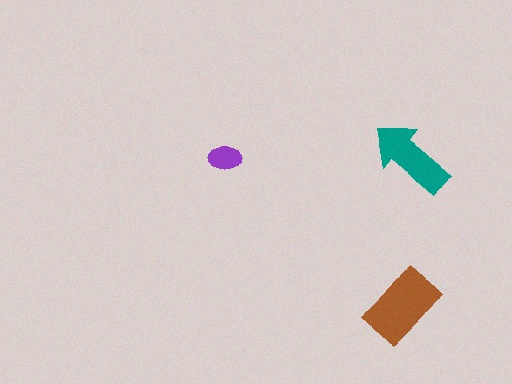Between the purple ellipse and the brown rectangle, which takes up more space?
The brown rectangle.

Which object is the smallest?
The purple ellipse.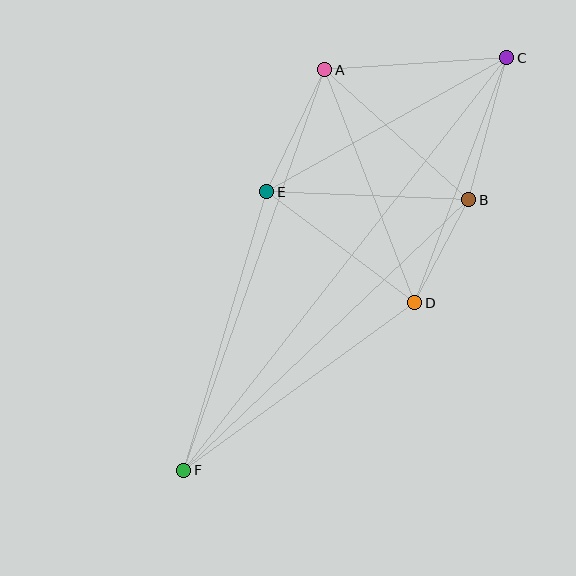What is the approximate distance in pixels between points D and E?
The distance between D and E is approximately 185 pixels.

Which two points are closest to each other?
Points B and D are closest to each other.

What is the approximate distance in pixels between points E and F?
The distance between E and F is approximately 291 pixels.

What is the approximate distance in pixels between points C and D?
The distance between C and D is approximately 262 pixels.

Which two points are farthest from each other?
Points C and F are farthest from each other.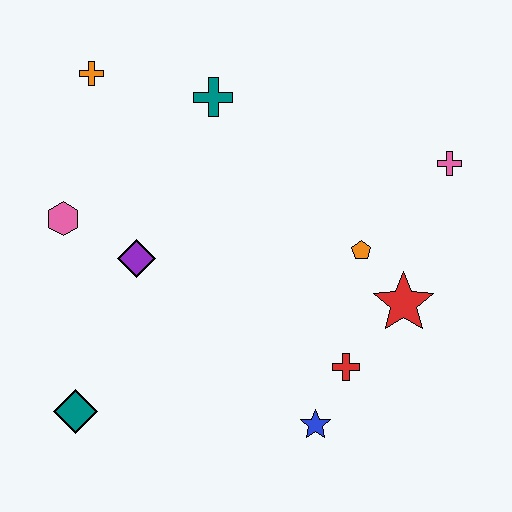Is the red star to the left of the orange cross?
No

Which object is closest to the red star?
The orange pentagon is closest to the red star.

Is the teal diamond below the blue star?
No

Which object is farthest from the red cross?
The orange cross is farthest from the red cross.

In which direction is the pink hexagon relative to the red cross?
The pink hexagon is to the left of the red cross.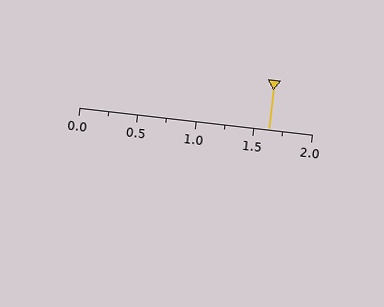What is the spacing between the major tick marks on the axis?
The major ticks are spaced 0.5 apart.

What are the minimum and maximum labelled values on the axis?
The axis runs from 0.0 to 2.0.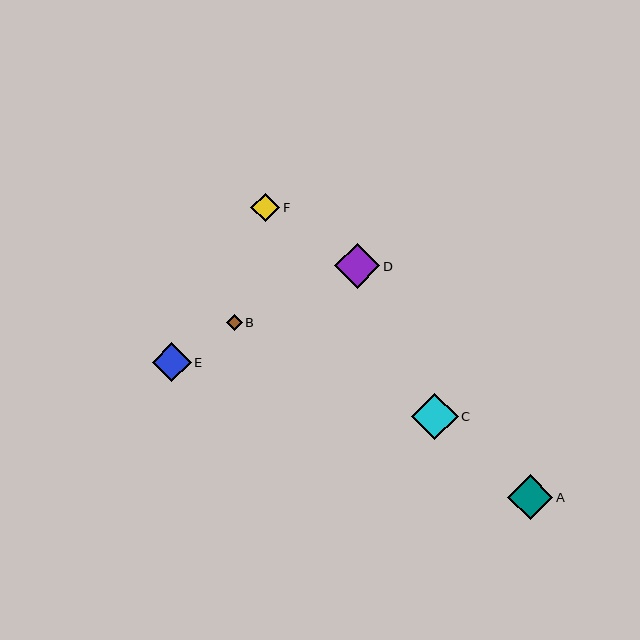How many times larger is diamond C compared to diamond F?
Diamond C is approximately 1.6 times the size of diamond F.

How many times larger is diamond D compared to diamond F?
Diamond D is approximately 1.6 times the size of diamond F.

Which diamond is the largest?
Diamond C is the largest with a size of approximately 46 pixels.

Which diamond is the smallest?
Diamond B is the smallest with a size of approximately 16 pixels.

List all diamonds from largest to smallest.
From largest to smallest: C, D, A, E, F, B.